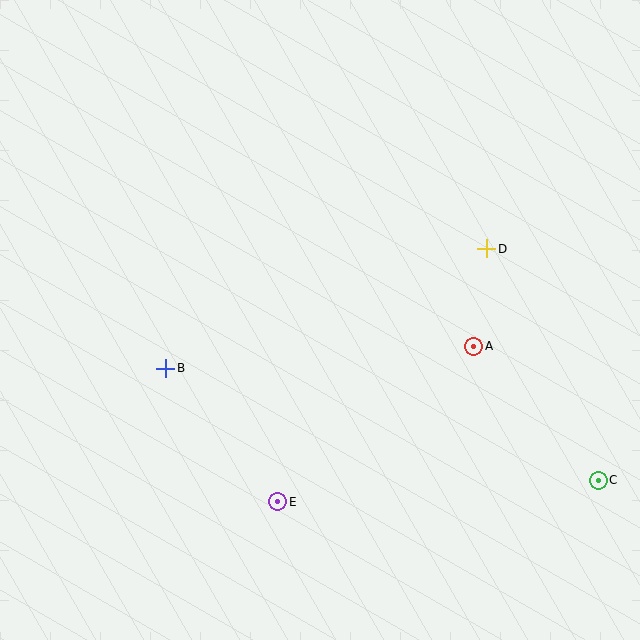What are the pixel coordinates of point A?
Point A is at (474, 347).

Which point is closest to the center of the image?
Point A at (474, 347) is closest to the center.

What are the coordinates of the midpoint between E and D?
The midpoint between E and D is at (382, 375).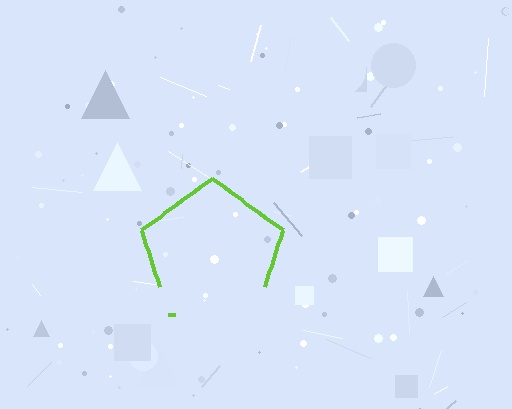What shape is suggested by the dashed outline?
The dashed outline suggests a pentagon.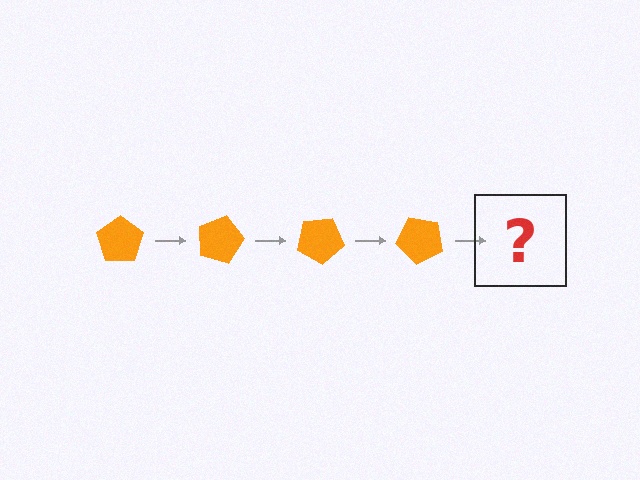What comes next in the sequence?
The next element should be an orange pentagon rotated 60 degrees.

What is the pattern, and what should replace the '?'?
The pattern is that the pentagon rotates 15 degrees each step. The '?' should be an orange pentagon rotated 60 degrees.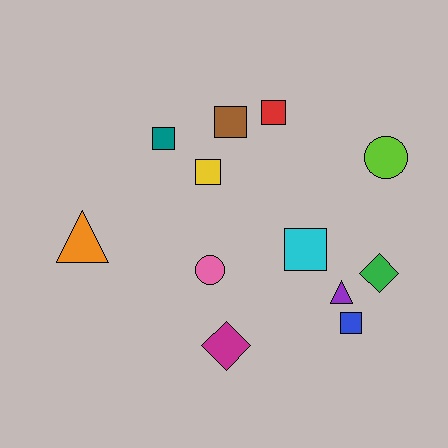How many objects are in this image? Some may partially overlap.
There are 12 objects.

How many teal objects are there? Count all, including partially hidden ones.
There is 1 teal object.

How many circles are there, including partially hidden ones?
There are 2 circles.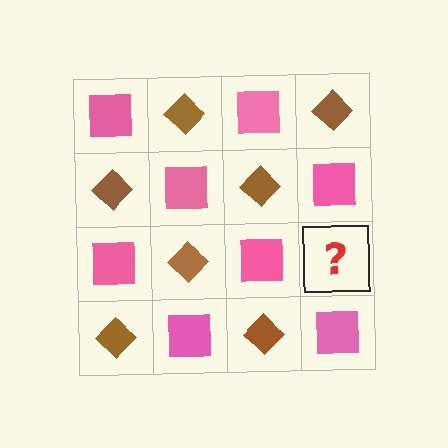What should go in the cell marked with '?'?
The missing cell should contain a brown diamond.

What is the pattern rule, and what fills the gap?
The rule is that it alternates pink square and brown diamond in a checkerboard pattern. The gap should be filled with a brown diamond.